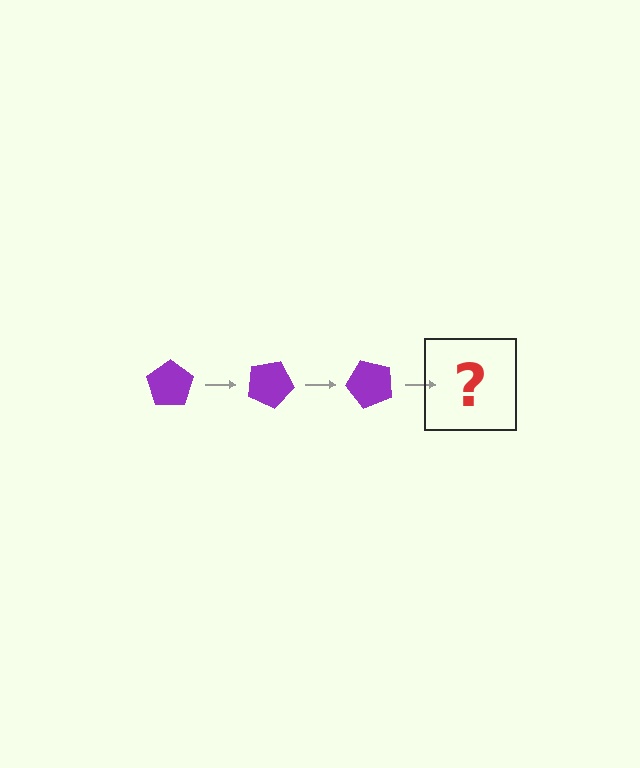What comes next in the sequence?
The next element should be a purple pentagon rotated 75 degrees.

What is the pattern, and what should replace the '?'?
The pattern is that the pentagon rotates 25 degrees each step. The '?' should be a purple pentagon rotated 75 degrees.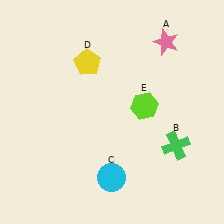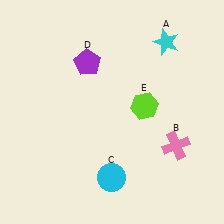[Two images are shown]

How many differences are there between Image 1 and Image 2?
There are 3 differences between the two images.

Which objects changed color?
A changed from pink to cyan. B changed from green to pink. D changed from yellow to purple.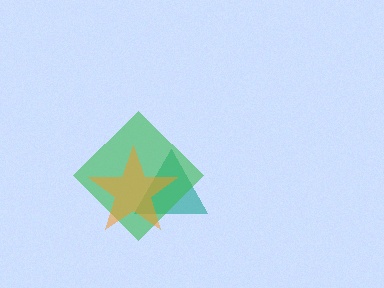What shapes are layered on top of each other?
The layered shapes are: a teal triangle, a green diamond, an orange star.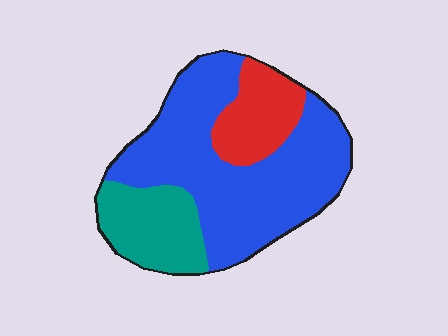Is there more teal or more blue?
Blue.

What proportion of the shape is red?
Red covers 17% of the shape.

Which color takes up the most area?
Blue, at roughly 60%.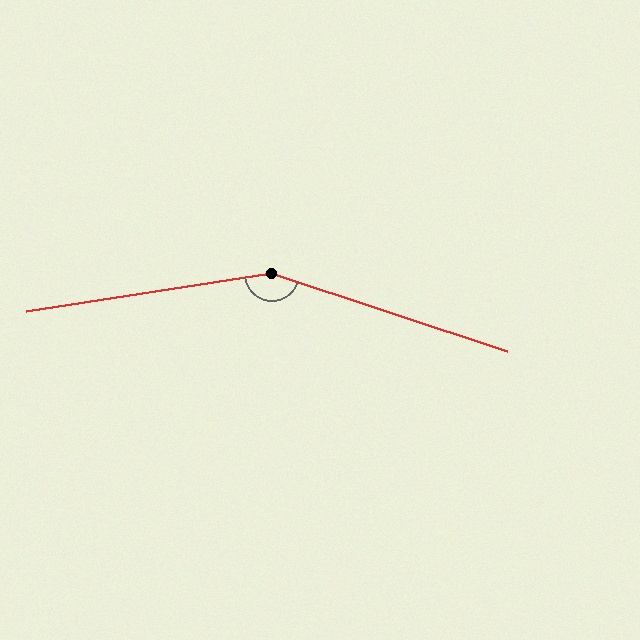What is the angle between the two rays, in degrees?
Approximately 153 degrees.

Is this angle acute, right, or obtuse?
It is obtuse.